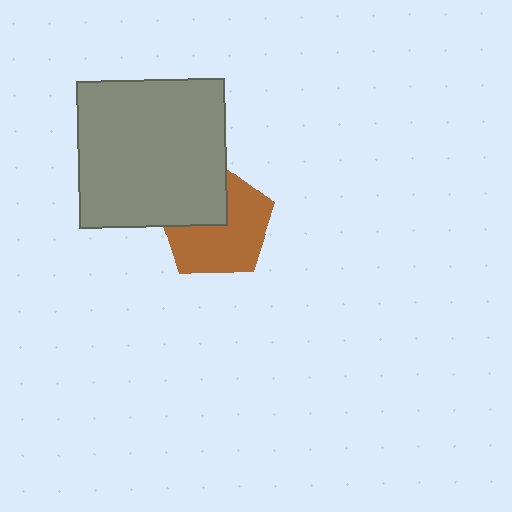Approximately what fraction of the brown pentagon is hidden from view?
Roughly 36% of the brown pentagon is hidden behind the gray square.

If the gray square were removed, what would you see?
You would see the complete brown pentagon.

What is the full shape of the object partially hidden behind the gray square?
The partially hidden object is a brown pentagon.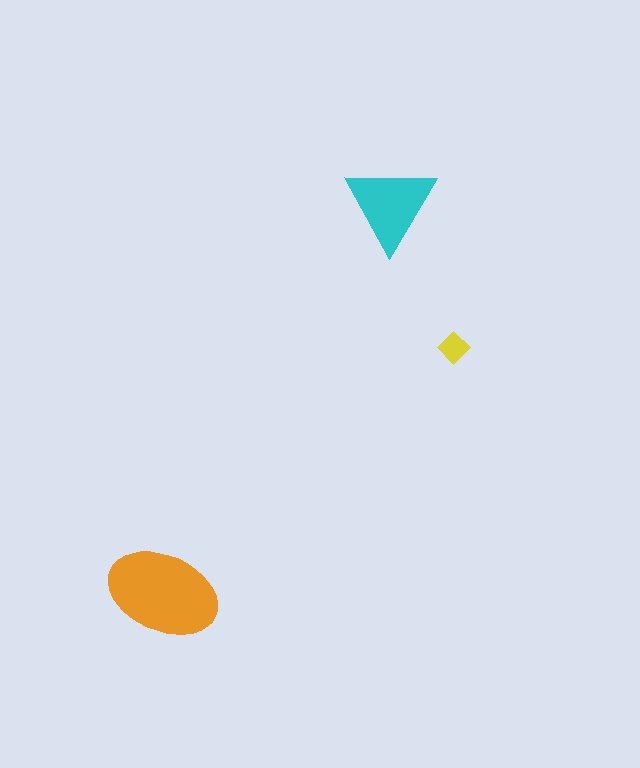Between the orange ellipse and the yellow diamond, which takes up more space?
The orange ellipse.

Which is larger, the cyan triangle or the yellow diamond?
The cyan triangle.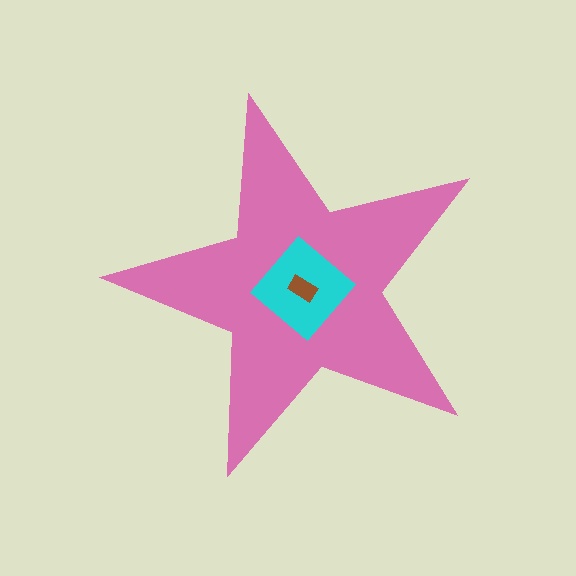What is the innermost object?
The brown rectangle.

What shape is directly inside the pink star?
The cyan diamond.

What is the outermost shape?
The pink star.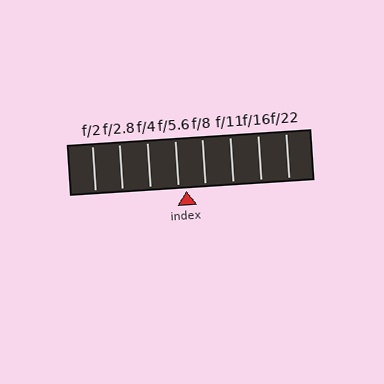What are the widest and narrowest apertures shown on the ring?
The widest aperture shown is f/2 and the narrowest is f/22.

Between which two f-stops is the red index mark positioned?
The index mark is between f/5.6 and f/8.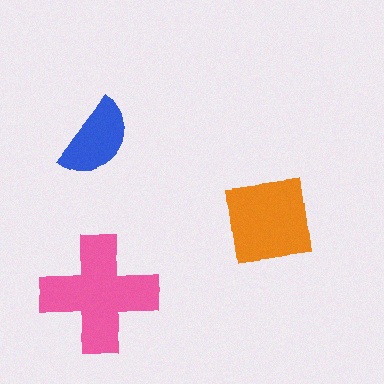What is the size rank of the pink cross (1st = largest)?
1st.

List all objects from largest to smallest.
The pink cross, the orange square, the blue semicircle.